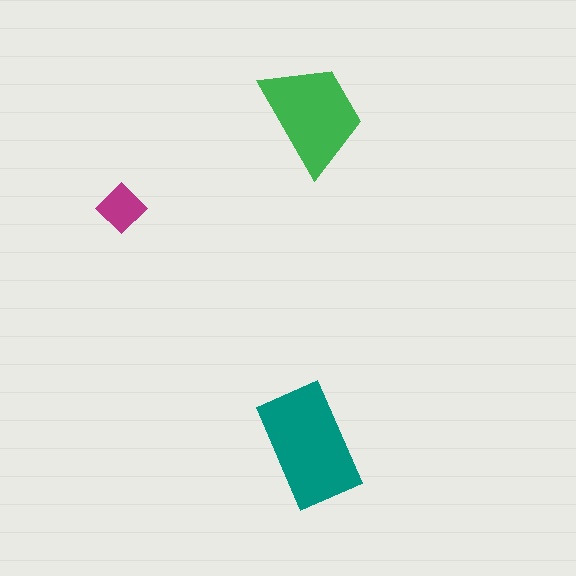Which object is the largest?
The teal rectangle.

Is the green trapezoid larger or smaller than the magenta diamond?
Larger.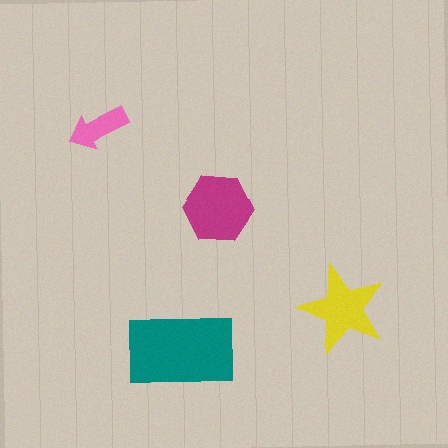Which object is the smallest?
The pink arrow.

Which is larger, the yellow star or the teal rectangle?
The teal rectangle.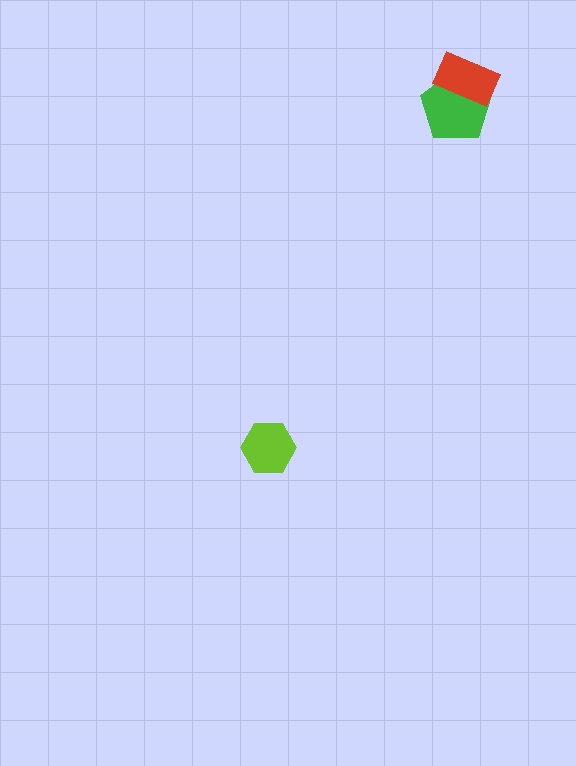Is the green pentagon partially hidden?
Yes, it is partially covered by another shape.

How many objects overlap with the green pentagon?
1 object overlaps with the green pentagon.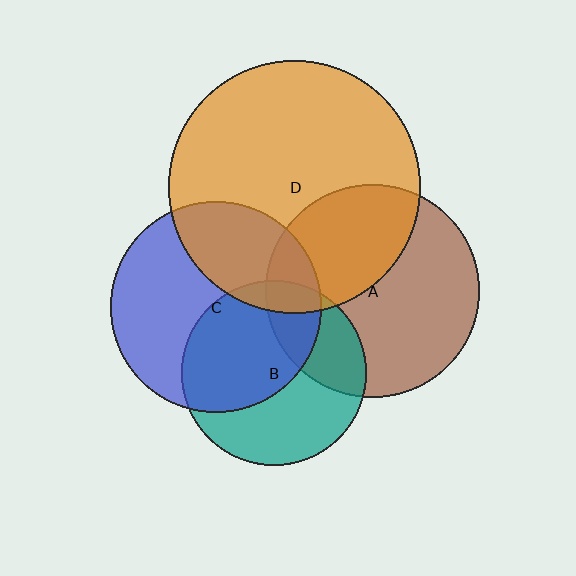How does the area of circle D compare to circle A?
Approximately 1.4 times.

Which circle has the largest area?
Circle D (orange).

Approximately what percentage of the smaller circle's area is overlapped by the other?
Approximately 15%.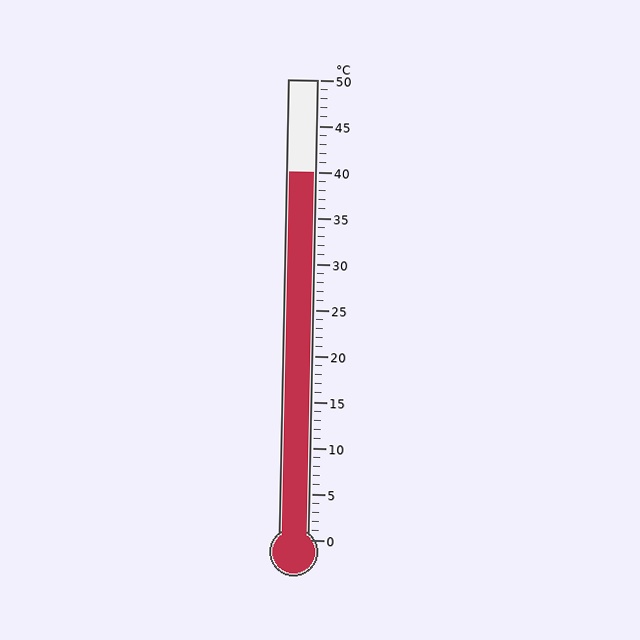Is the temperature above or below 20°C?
The temperature is above 20°C.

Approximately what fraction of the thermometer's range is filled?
The thermometer is filled to approximately 80% of its range.